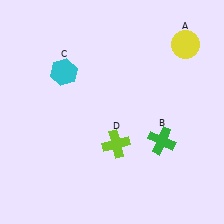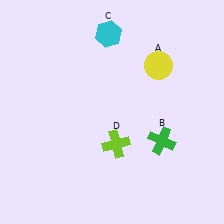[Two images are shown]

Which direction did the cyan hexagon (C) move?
The cyan hexagon (C) moved right.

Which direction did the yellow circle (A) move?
The yellow circle (A) moved left.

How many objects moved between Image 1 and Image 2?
2 objects moved between the two images.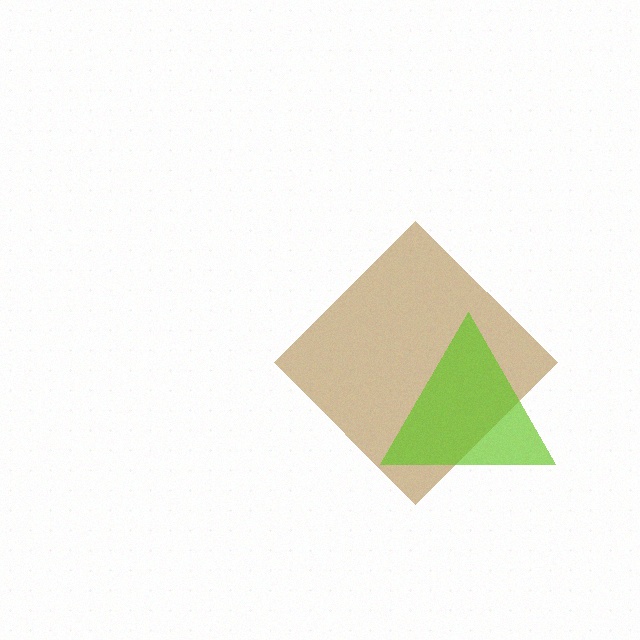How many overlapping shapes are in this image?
There are 2 overlapping shapes in the image.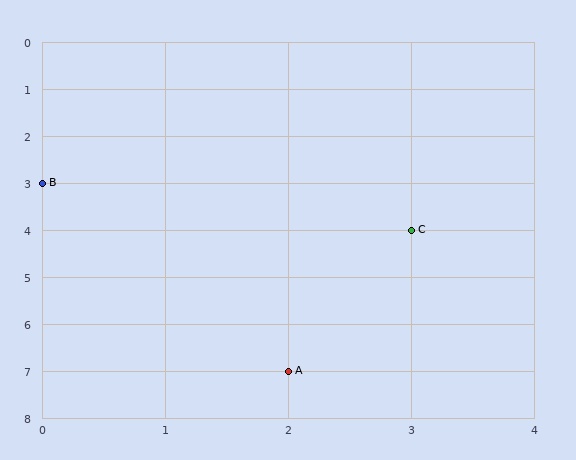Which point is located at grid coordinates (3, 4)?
Point C is at (3, 4).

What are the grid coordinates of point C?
Point C is at grid coordinates (3, 4).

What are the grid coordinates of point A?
Point A is at grid coordinates (2, 7).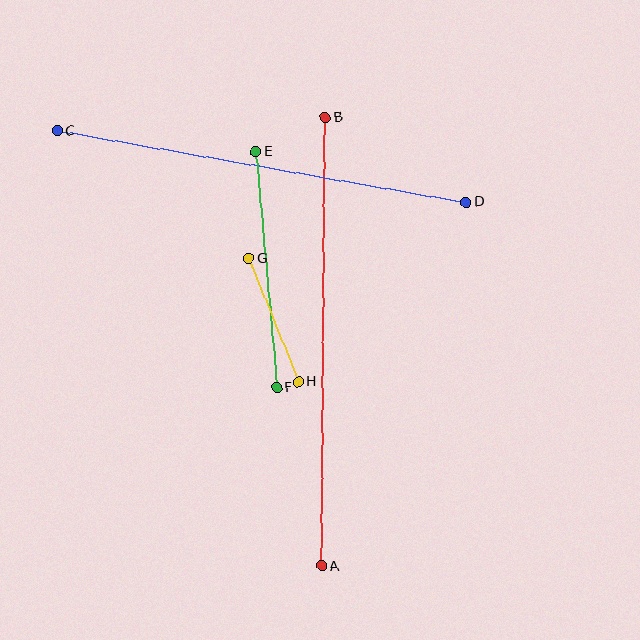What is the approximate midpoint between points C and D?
The midpoint is at approximately (262, 166) pixels.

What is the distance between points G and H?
The distance is approximately 133 pixels.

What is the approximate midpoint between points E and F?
The midpoint is at approximately (266, 269) pixels.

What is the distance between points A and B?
The distance is approximately 449 pixels.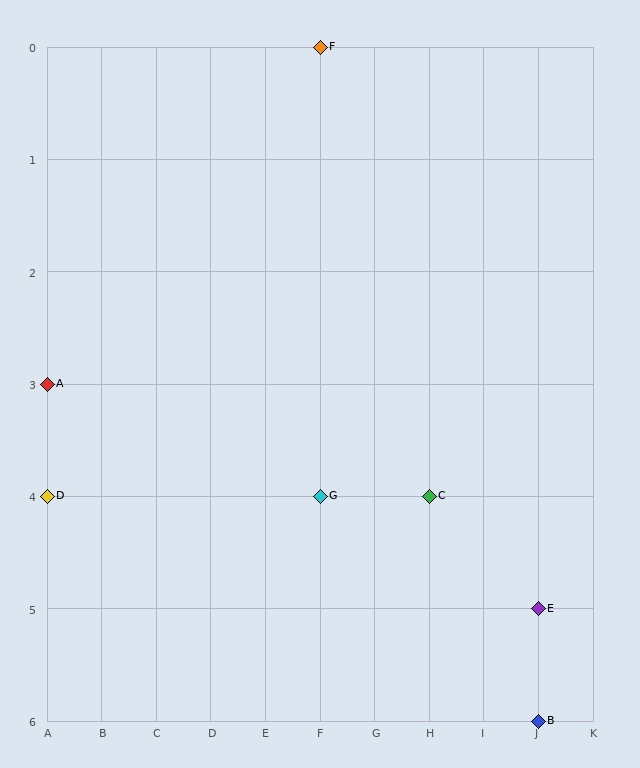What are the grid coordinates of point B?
Point B is at grid coordinates (J, 6).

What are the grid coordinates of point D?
Point D is at grid coordinates (A, 4).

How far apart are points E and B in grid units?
Points E and B are 1 row apart.